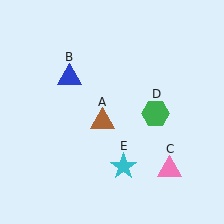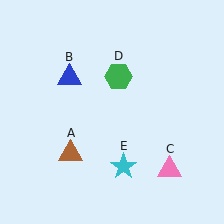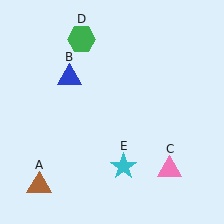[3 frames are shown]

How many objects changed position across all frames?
2 objects changed position: brown triangle (object A), green hexagon (object D).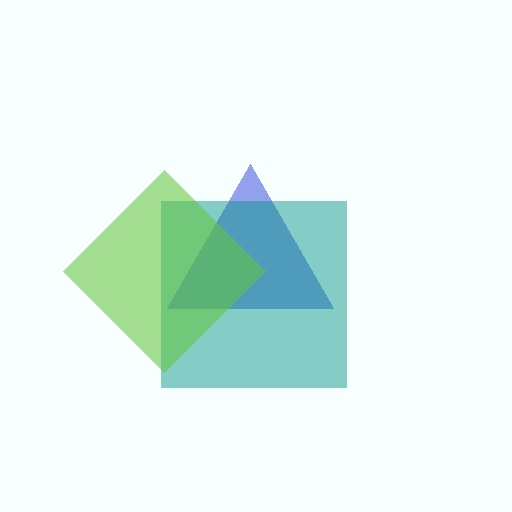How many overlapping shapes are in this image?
There are 3 overlapping shapes in the image.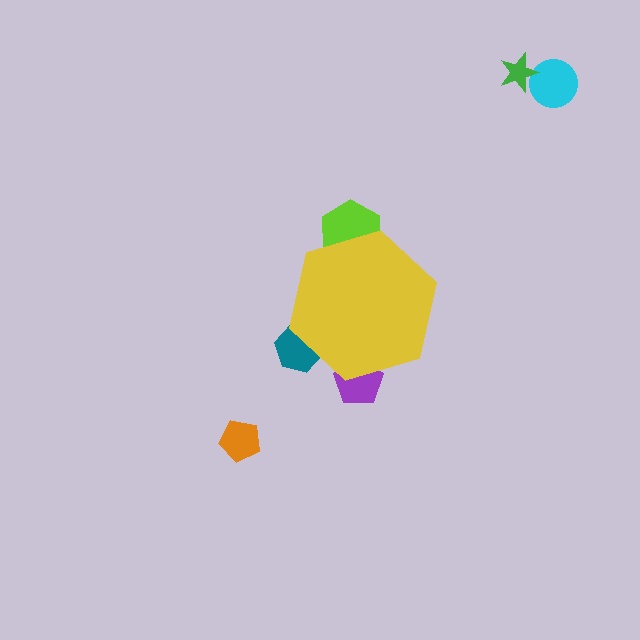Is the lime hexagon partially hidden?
Yes, the lime hexagon is partially hidden behind the yellow hexagon.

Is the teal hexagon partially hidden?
Yes, the teal hexagon is partially hidden behind the yellow hexagon.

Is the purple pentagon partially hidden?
Yes, the purple pentagon is partially hidden behind the yellow hexagon.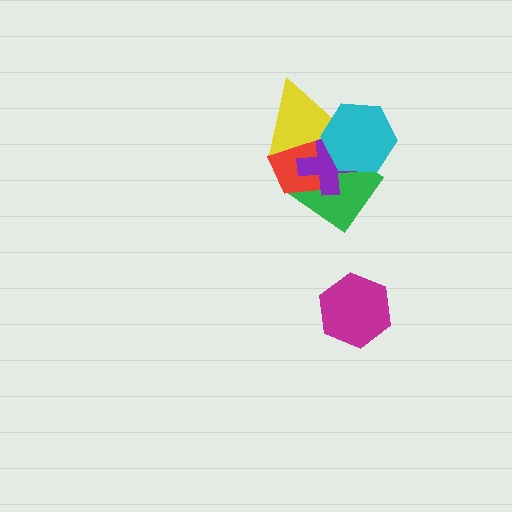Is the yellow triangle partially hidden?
Yes, it is partially covered by another shape.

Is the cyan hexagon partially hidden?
No, no other shape covers it.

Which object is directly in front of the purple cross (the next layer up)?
The yellow triangle is directly in front of the purple cross.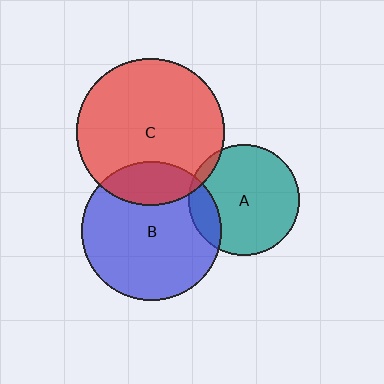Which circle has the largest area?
Circle C (red).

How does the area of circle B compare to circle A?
Approximately 1.6 times.